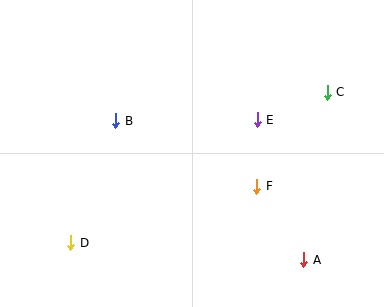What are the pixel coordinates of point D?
Point D is at (71, 243).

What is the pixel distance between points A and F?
The distance between A and F is 87 pixels.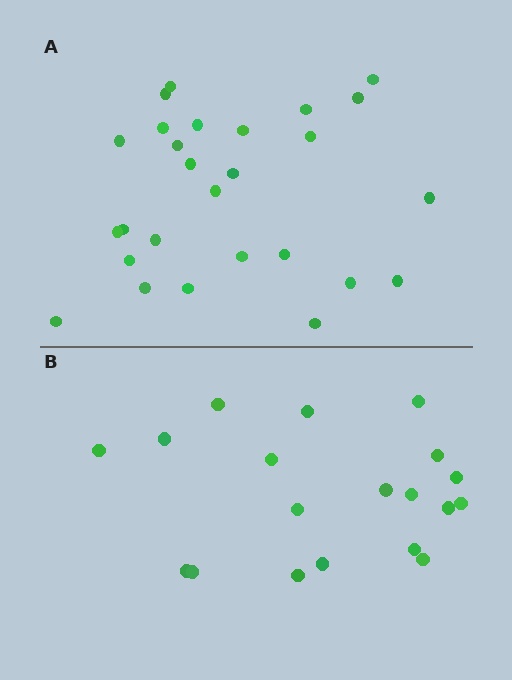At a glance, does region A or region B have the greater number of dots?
Region A (the top region) has more dots.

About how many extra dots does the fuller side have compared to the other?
Region A has roughly 8 or so more dots than region B.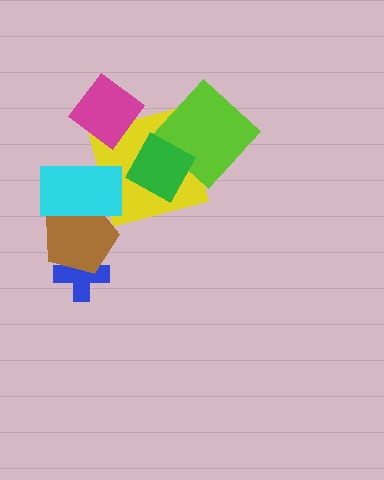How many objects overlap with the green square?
2 objects overlap with the green square.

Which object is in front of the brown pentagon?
The cyan rectangle is in front of the brown pentagon.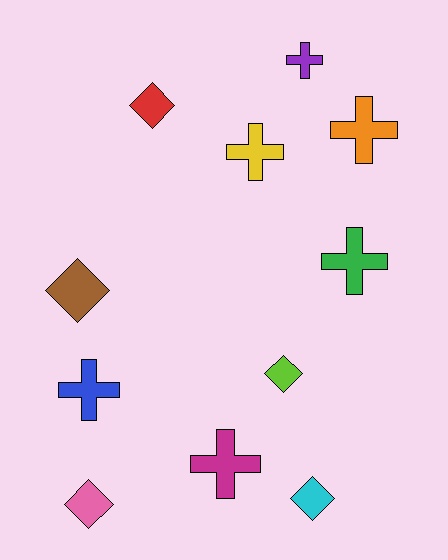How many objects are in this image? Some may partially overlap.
There are 11 objects.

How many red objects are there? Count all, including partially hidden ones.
There is 1 red object.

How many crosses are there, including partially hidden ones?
There are 6 crosses.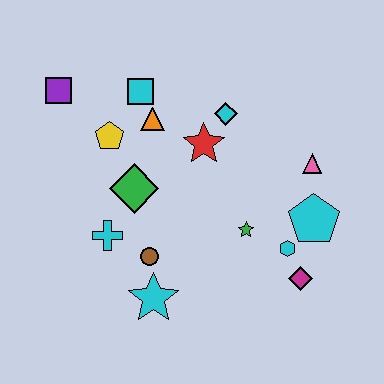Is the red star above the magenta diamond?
Yes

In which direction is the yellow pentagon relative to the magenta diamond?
The yellow pentagon is to the left of the magenta diamond.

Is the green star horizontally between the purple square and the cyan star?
No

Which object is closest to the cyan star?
The brown circle is closest to the cyan star.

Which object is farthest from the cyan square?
The magenta diamond is farthest from the cyan square.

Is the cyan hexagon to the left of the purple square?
No